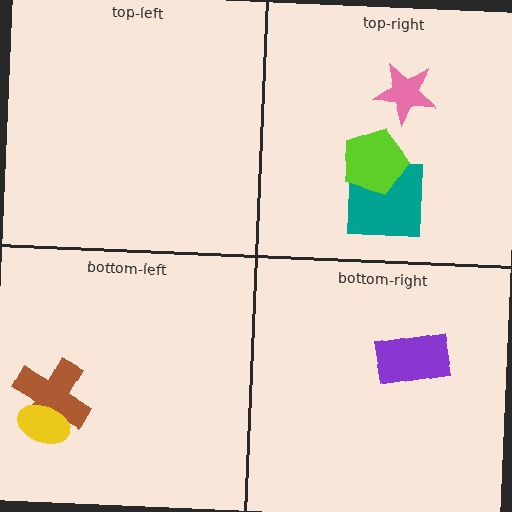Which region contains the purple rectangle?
The bottom-right region.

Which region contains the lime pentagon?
The top-right region.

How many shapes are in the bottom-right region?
1.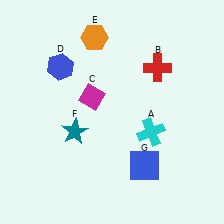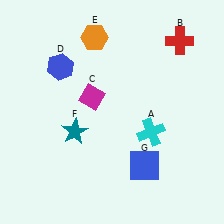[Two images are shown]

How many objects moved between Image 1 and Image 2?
1 object moved between the two images.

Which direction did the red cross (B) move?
The red cross (B) moved up.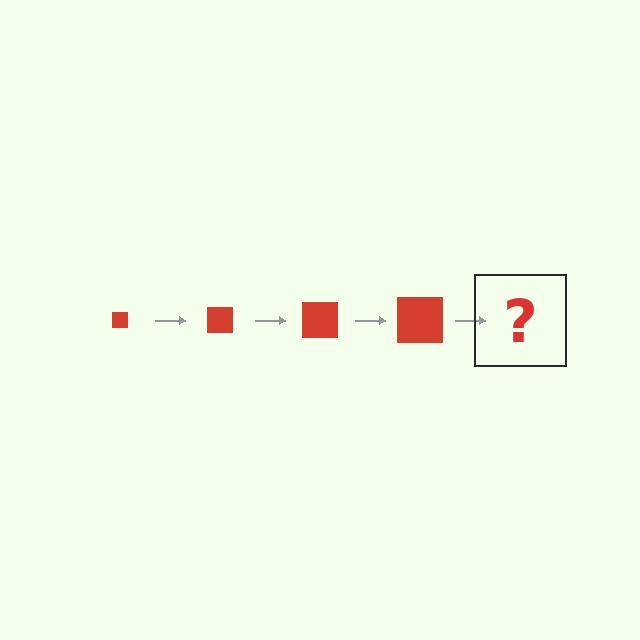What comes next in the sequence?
The next element should be a red square, larger than the previous one.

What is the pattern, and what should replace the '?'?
The pattern is that the square gets progressively larger each step. The '?' should be a red square, larger than the previous one.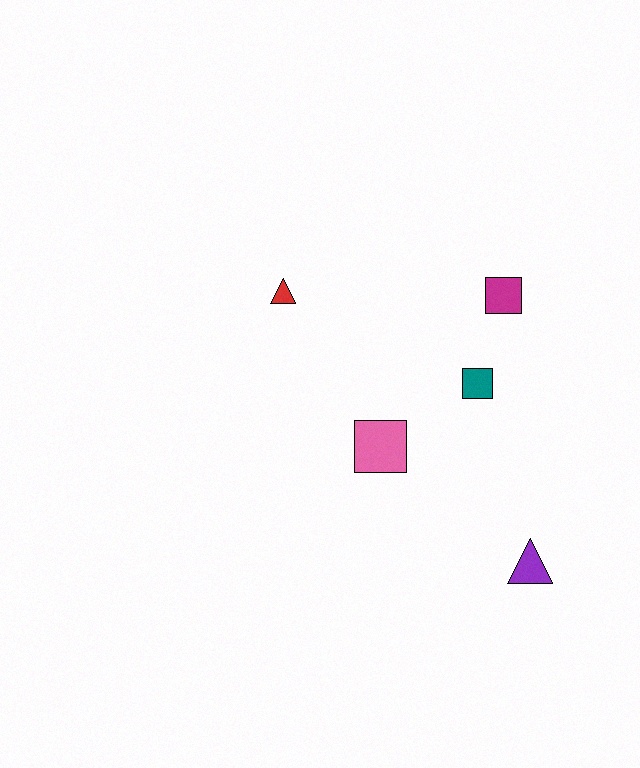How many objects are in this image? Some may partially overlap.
There are 5 objects.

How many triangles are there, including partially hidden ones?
There are 2 triangles.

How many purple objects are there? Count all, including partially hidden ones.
There is 1 purple object.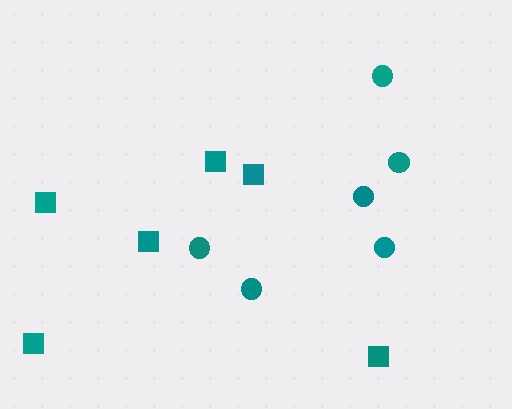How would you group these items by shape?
There are 2 groups: one group of circles (6) and one group of squares (6).